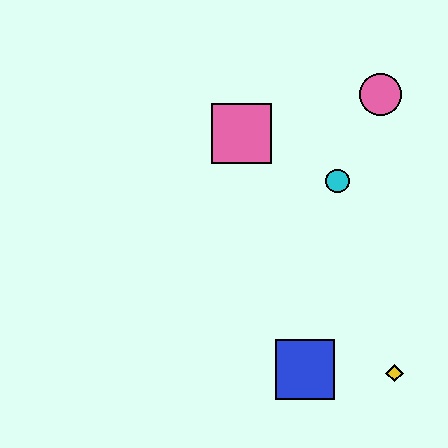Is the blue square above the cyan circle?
No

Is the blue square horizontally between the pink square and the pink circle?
Yes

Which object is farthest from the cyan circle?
The yellow diamond is farthest from the cyan circle.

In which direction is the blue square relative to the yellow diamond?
The blue square is to the left of the yellow diamond.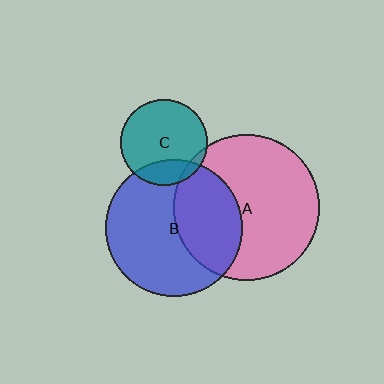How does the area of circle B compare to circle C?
Approximately 2.5 times.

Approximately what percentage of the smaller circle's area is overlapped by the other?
Approximately 20%.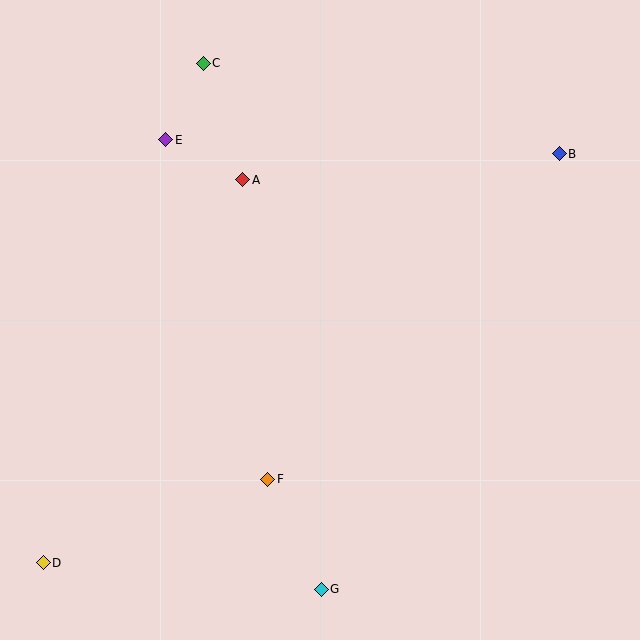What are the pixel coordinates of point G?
Point G is at (321, 589).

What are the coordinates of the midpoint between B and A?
The midpoint between B and A is at (401, 167).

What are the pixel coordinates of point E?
Point E is at (166, 140).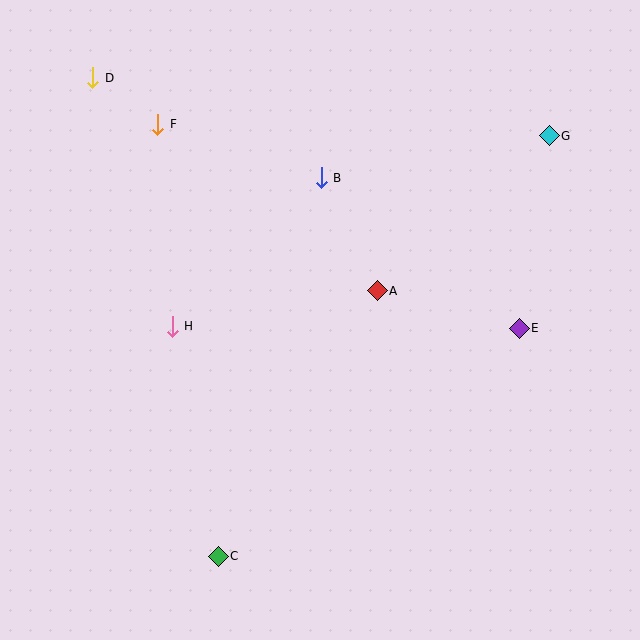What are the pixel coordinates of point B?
Point B is at (321, 178).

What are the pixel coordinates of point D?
Point D is at (93, 78).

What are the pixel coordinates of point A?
Point A is at (377, 291).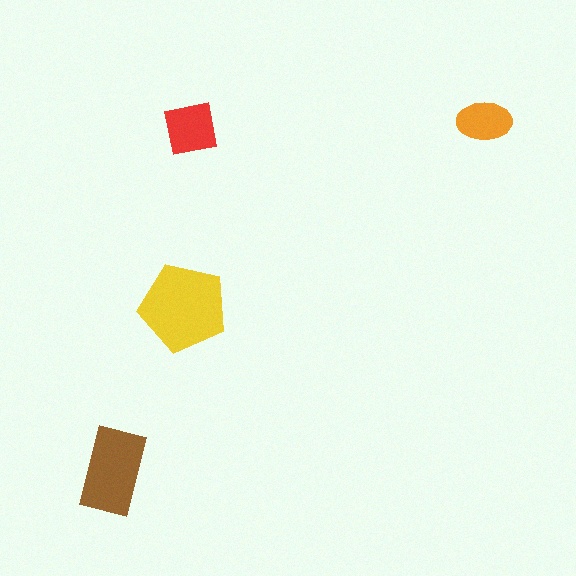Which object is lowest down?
The brown rectangle is bottommost.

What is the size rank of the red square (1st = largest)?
3rd.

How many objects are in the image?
There are 4 objects in the image.